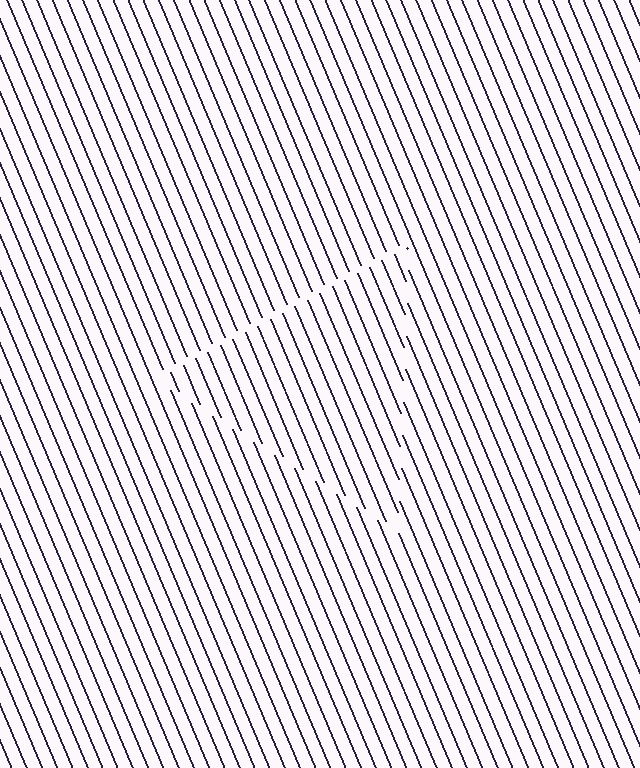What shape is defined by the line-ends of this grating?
An illusory triangle. The interior of the shape contains the same grating, shifted by half a period — the contour is defined by the phase discontinuity where line-ends from the inner and outer gratings abut.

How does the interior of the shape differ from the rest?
The interior of the shape contains the same grating, shifted by half a period — the contour is defined by the phase discontinuity where line-ends from the inner and outer gratings abut.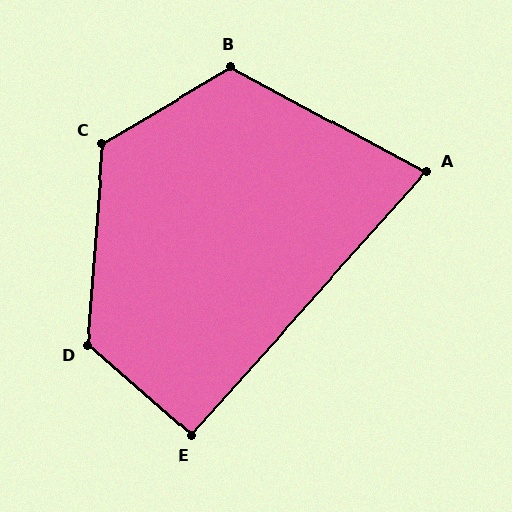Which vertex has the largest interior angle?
D, at approximately 127 degrees.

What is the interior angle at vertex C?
Approximately 125 degrees (obtuse).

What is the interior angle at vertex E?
Approximately 91 degrees (approximately right).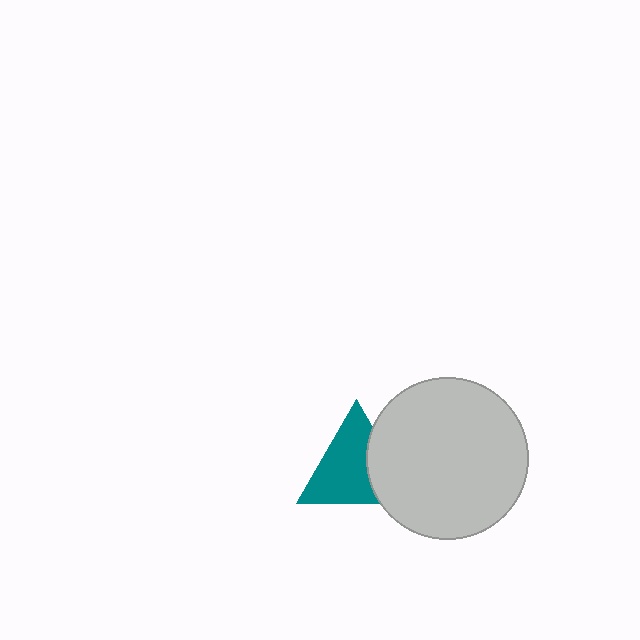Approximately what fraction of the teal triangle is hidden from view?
Roughly 31% of the teal triangle is hidden behind the light gray circle.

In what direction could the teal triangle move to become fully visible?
The teal triangle could move left. That would shift it out from behind the light gray circle entirely.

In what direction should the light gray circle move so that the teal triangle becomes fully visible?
The light gray circle should move right. That is the shortest direction to clear the overlap and leave the teal triangle fully visible.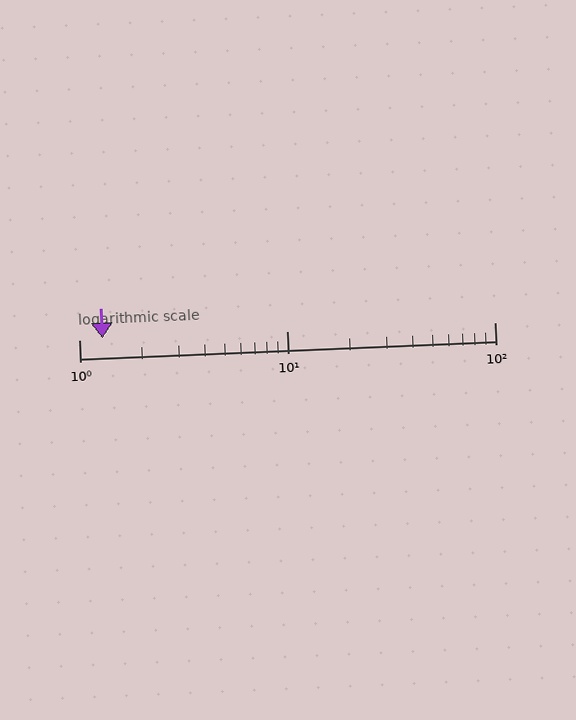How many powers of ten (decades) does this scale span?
The scale spans 2 decades, from 1 to 100.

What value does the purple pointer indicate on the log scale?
The pointer indicates approximately 1.3.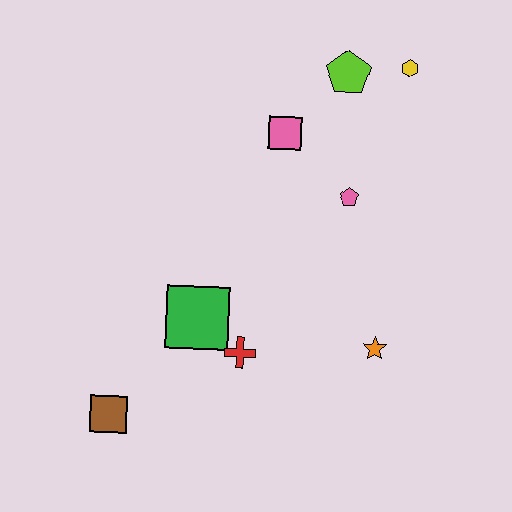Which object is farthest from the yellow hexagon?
The brown square is farthest from the yellow hexagon.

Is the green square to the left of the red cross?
Yes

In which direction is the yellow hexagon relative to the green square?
The yellow hexagon is above the green square.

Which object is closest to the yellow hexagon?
The lime pentagon is closest to the yellow hexagon.